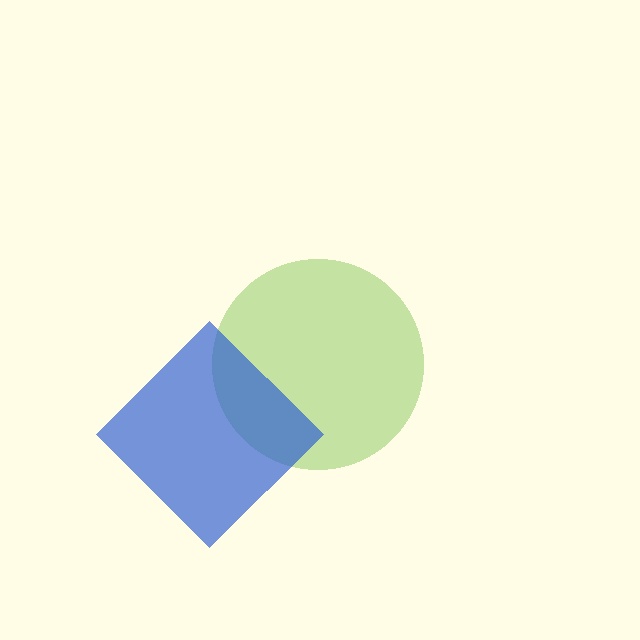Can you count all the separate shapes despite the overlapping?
Yes, there are 2 separate shapes.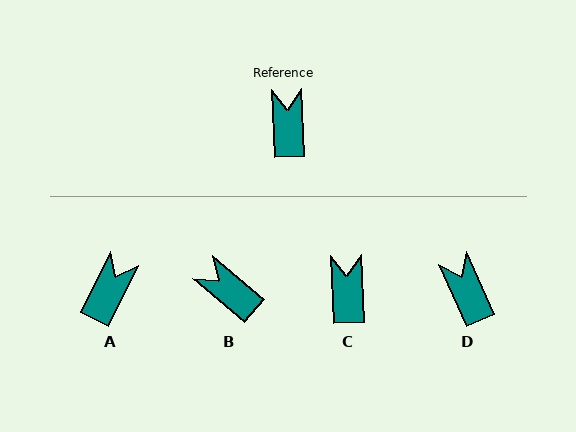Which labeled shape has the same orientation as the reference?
C.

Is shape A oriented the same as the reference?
No, it is off by about 29 degrees.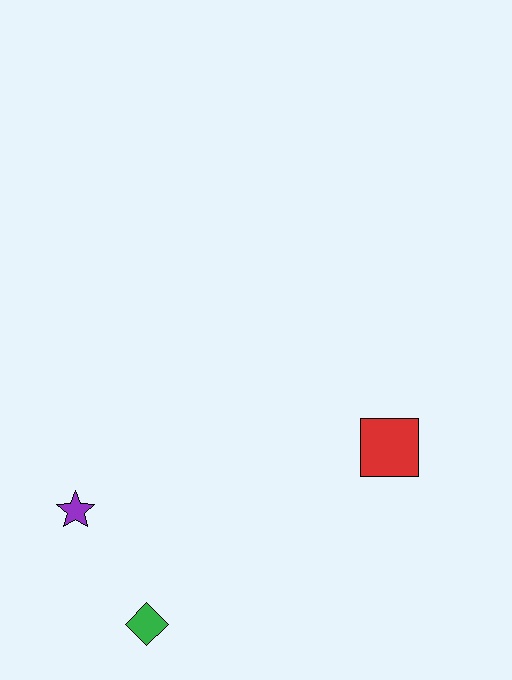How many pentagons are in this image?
There are no pentagons.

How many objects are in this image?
There are 3 objects.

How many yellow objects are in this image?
There are no yellow objects.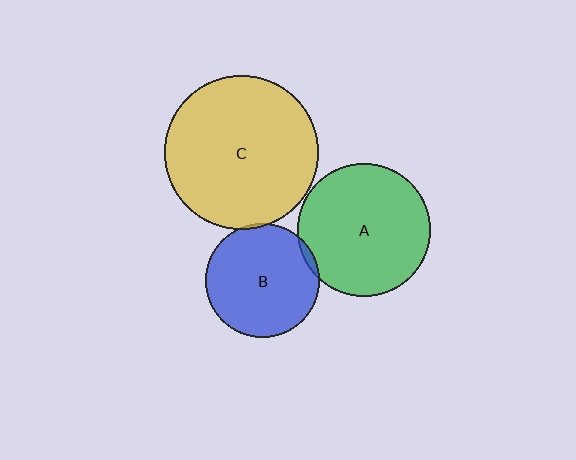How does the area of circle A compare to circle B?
Approximately 1.4 times.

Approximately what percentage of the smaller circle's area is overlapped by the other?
Approximately 5%.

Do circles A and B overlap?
Yes.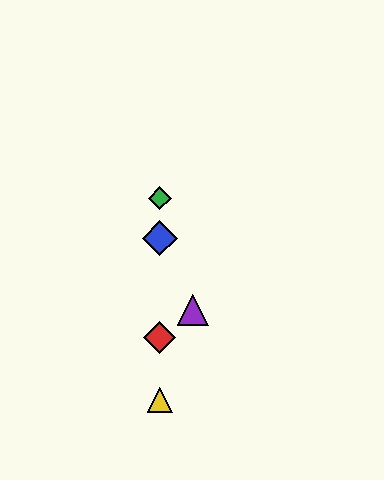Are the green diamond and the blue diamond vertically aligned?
Yes, both are at x≈160.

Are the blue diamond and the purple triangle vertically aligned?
No, the blue diamond is at x≈160 and the purple triangle is at x≈193.